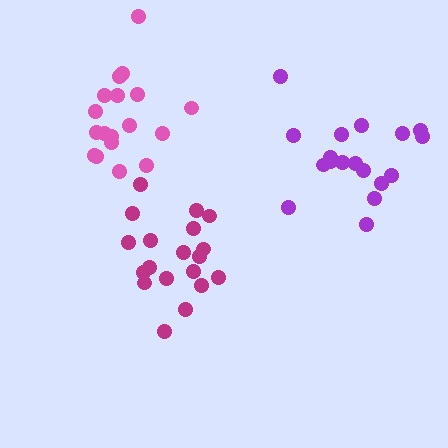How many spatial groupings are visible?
There are 3 spatial groupings.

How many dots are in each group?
Group 1: 18 dots, Group 2: 19 dots, Group 3: 18 dots (55 total).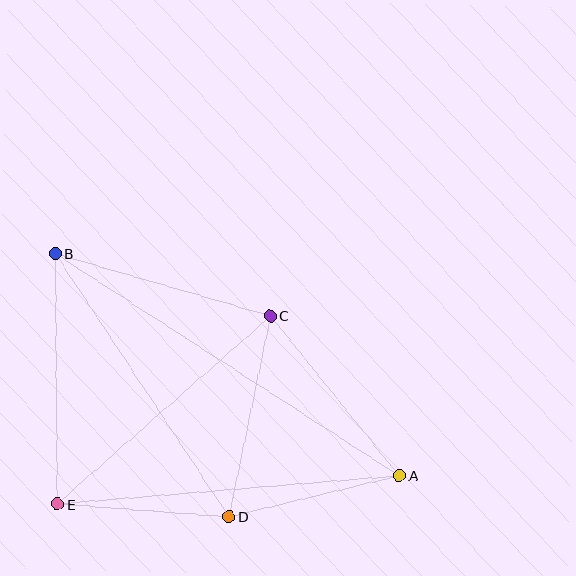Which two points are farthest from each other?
Points A and B are farthest from each other.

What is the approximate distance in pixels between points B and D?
The distance between B and D is approximately 315 pixels.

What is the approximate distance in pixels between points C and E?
The distance between C and E is approximately 285 pixels.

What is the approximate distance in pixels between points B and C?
The distance between B and C is approximately 224 pixels.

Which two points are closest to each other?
Points D and E are closest to each other.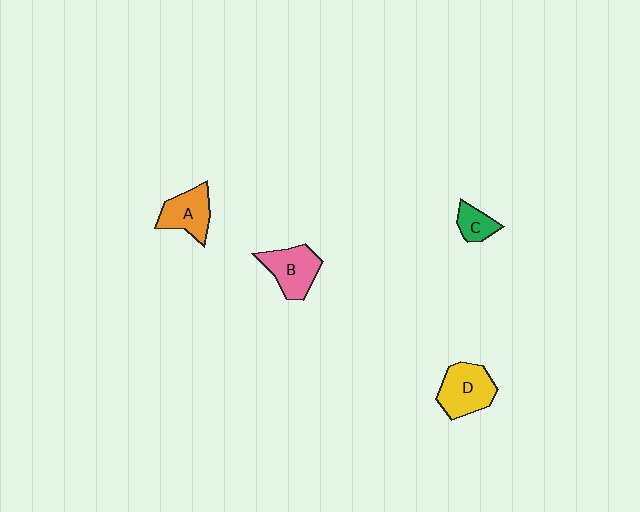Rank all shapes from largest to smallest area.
From largest to smallest: D (yellow), B (pink), A (orange), C (green).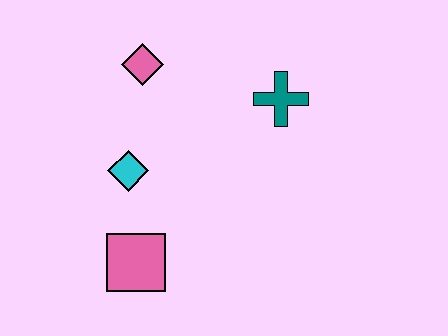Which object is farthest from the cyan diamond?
The teal cross is farthest from the cyan diamond.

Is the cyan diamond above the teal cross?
No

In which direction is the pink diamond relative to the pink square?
The pink diamond is above the pink square.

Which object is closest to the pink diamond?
The cyan diamond is closest to the pink diamond.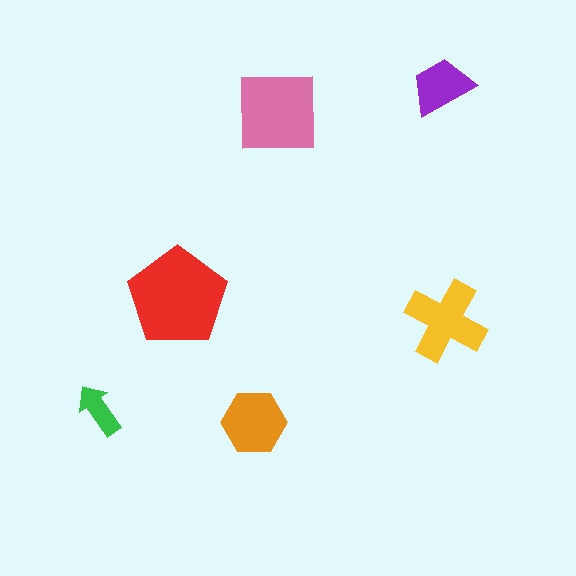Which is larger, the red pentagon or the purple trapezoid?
The red pentagon.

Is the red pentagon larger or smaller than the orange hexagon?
Larger.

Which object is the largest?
The red pentagon.